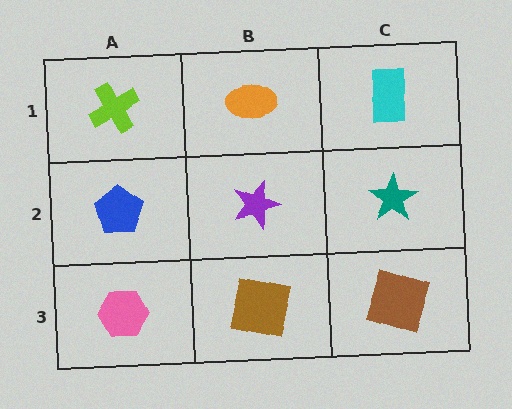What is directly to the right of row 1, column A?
An orange ellipse.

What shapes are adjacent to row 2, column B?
An orange ellipse (row 1, column B), a brown square (row 3, column B), a blue pentagon (row 2, column A), a teal star (row 2, column C).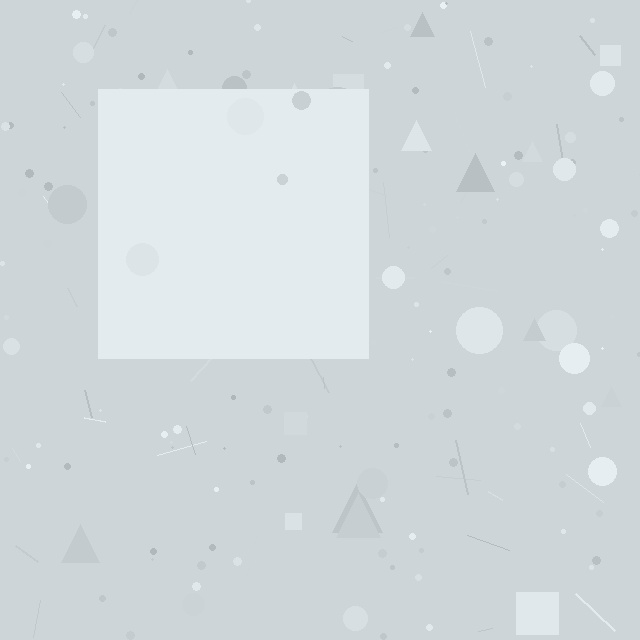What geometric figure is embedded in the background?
A square is embedded in the background.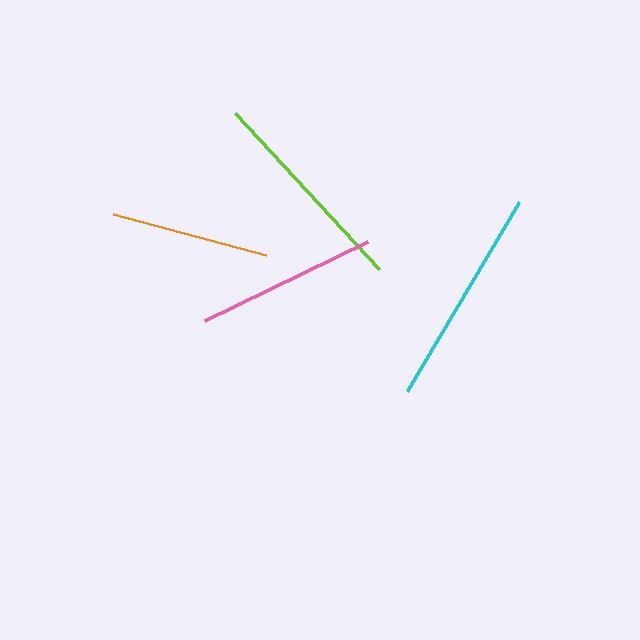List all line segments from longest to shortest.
From longest to shortest: cyan, lime, pink, orange.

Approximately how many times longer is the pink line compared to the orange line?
The pink line is approximately 1.1 times the length of the orange line.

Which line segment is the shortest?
The orange line is the shortest at approximately 159 pixels.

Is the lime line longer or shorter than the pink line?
The lime line is longer than the pink line.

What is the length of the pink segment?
The pink segment is approximately 181 pixels long.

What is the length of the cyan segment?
The cyan segment is approximately 219 pixels long.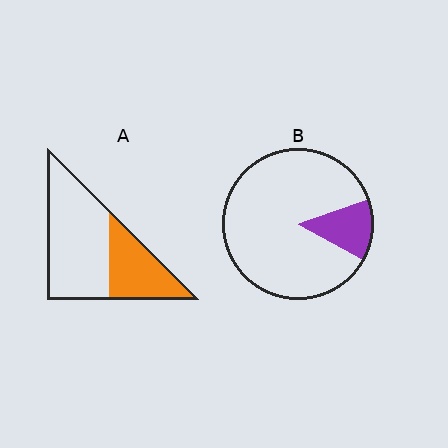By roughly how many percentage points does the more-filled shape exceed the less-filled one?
By roughly 20 percentage points (A over B).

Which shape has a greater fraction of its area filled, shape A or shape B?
Shape A.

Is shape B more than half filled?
No.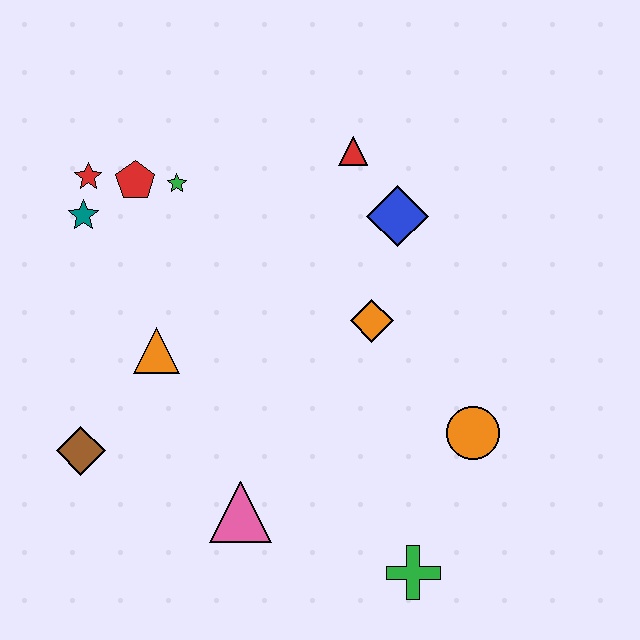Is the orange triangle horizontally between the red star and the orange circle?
Yes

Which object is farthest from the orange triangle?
The green cross is farthest from the orange triangle.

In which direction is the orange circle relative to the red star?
The orange circle is to the right of the red star.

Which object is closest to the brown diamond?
The orange triangle is closest to the brown diamond.